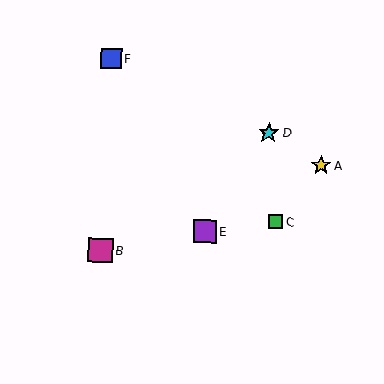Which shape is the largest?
The magenta square (labeled B) is the largest.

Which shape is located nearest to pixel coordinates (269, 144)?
The cyan star (labeled D) at (269, 133) is nearest to that location.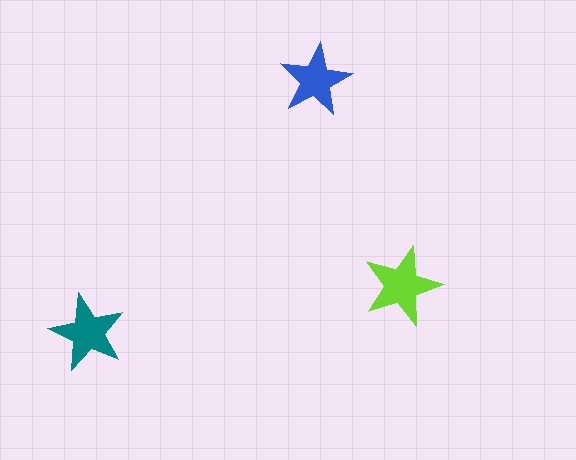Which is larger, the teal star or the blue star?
The teal one.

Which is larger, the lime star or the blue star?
The lime one.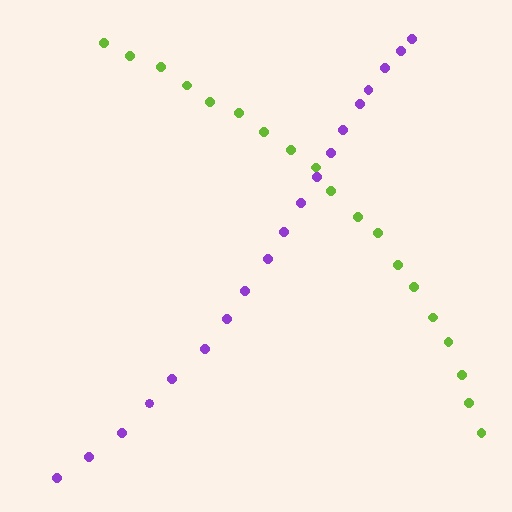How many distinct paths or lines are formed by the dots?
There are 2 distinct paths.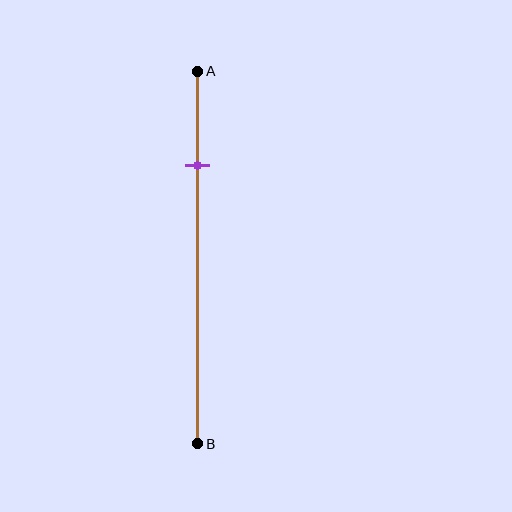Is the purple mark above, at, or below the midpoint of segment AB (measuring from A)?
The purple mark is above the midpoint of segment AB.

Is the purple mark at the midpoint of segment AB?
No, the mark is at about 25% from A, not at the 50% midpoint.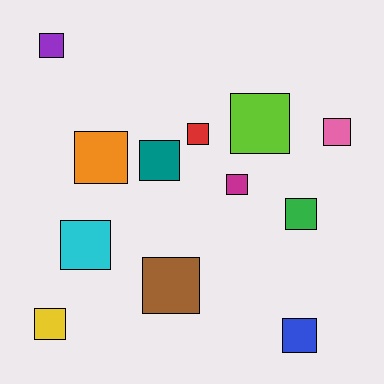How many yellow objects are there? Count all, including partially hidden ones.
There is 1 yellow object.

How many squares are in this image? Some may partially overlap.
There are 12 squares.